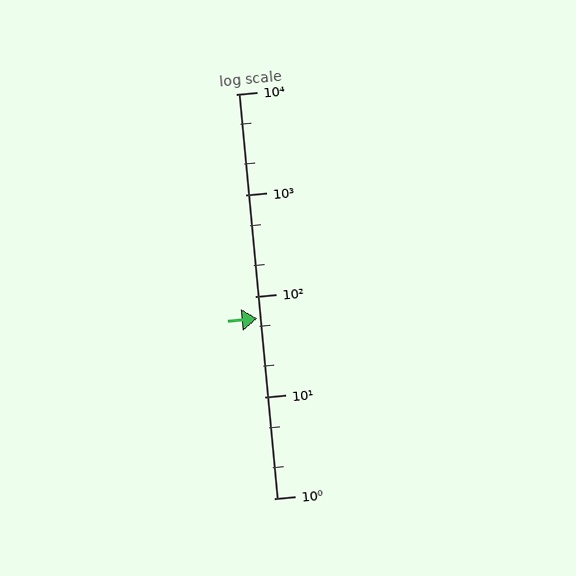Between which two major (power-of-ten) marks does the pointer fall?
The pointer is between 10 and 100.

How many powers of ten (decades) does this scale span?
The scale spans 4 decades, from 1 to 10000.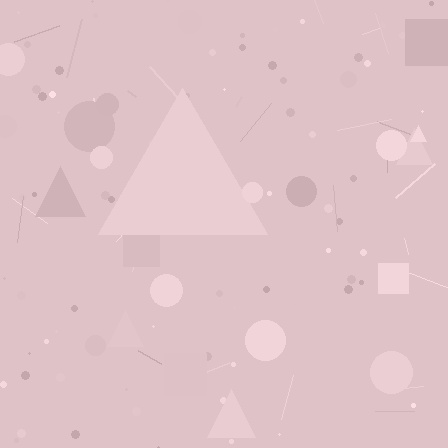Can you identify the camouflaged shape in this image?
The camouflaged shape is a triangle.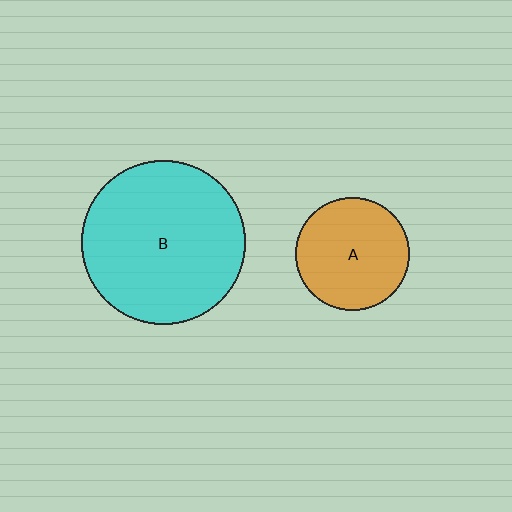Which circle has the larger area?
Circle B (cyan).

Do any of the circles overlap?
No, none of the circles overlap.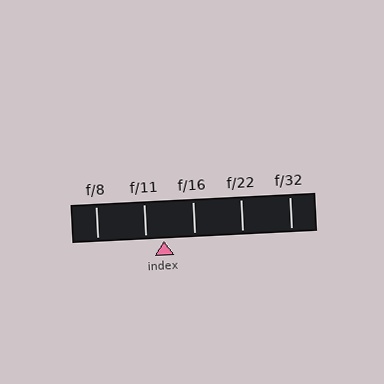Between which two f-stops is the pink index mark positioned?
The index mark is between f/11 and f/16.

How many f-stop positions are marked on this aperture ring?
There are 5 f-stop positions marked.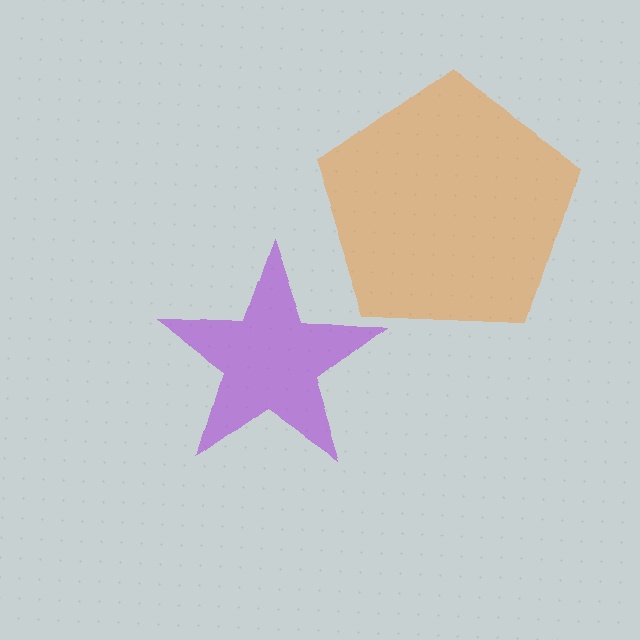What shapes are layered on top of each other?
The layered shapes are: a purple star, an orange pentagon.